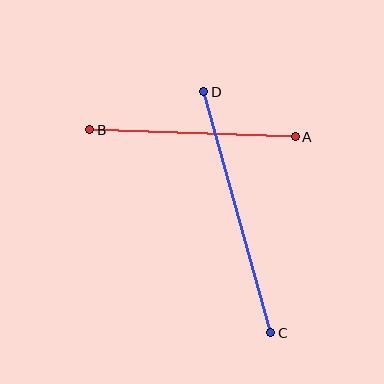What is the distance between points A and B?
The distance is approximately 206 pixels.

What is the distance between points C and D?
The distance is approximately 250 pixels.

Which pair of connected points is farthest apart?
Points C and D are farthest apart.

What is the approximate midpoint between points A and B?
The midpoint is at approximately (192, 133) pixels.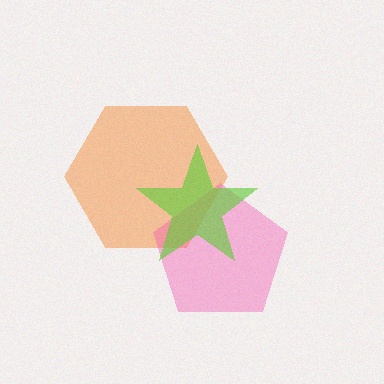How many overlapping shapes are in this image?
There are 3 overlapping shapes in the image.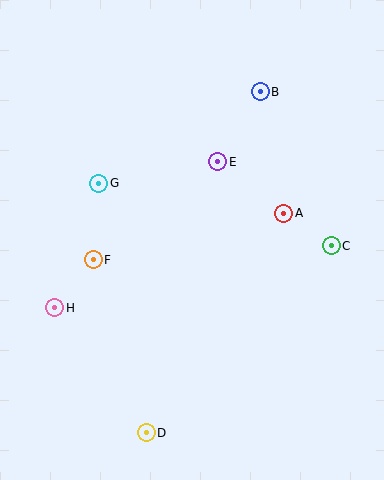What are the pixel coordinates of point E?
Point E is at (218, 162).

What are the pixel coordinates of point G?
Point G is at (99, 183).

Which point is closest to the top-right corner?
Point B is closest to the top-right corner.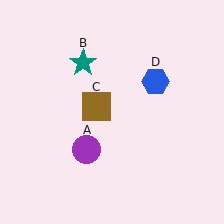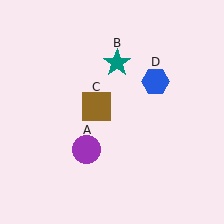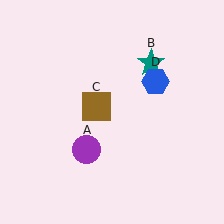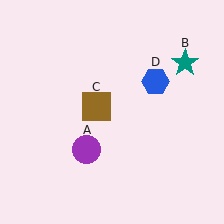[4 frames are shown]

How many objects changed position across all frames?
1 object changed position: teal star (object B).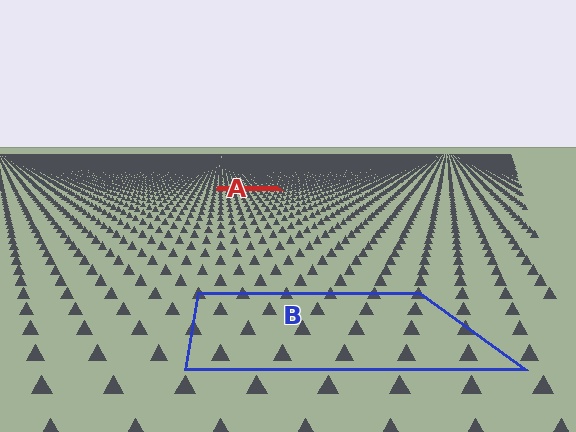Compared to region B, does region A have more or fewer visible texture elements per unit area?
Region A has more texture elements per unit area — they are packed more densely because it is farther away.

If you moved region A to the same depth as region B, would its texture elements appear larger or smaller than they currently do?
They would appear larger. At a closer depth, the same texture elements are projected at a bigger on-screen size.